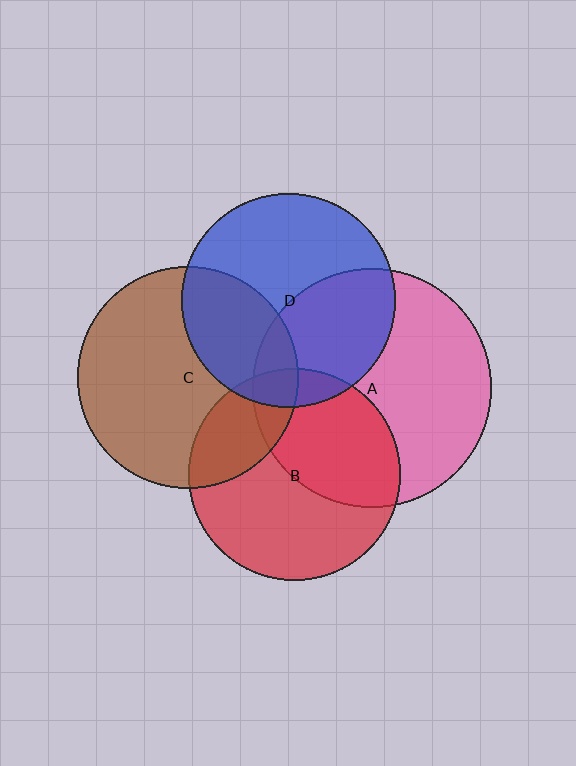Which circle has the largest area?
Circle A (pink).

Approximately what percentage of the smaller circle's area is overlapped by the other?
Approximately 30%.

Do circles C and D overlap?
Yes.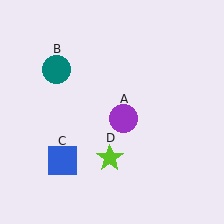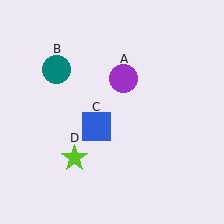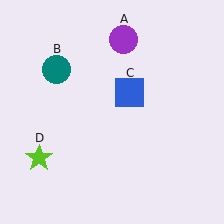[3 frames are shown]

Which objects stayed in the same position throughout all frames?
Teal circle (object B) remained stationary.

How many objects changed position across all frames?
3 objects changed position: purple circle (object A), blue square (object C), lime star (object D).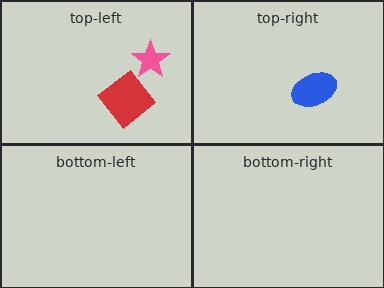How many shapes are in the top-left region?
2.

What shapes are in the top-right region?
The blue ellipse.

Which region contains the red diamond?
The top-left region.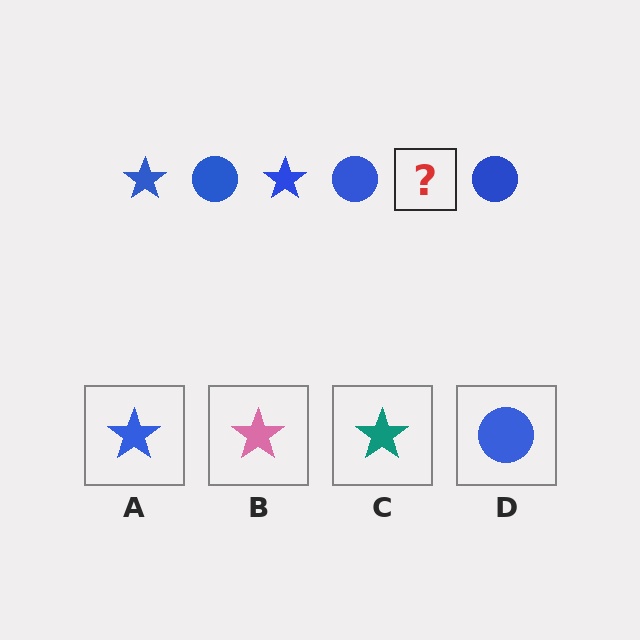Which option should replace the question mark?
Option A.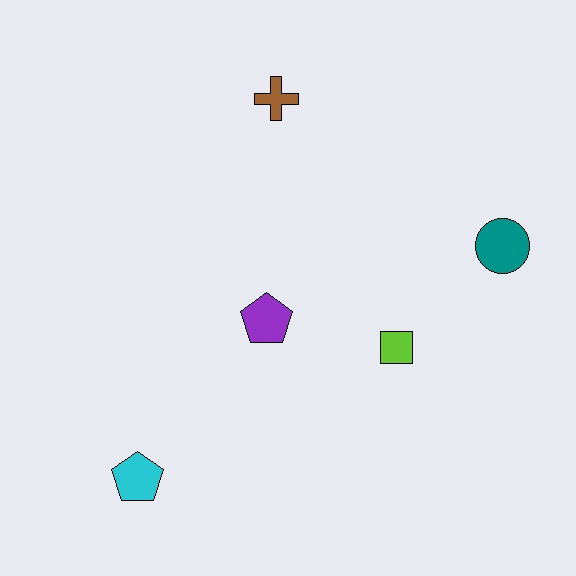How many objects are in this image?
There are 5 objects.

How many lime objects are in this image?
There is 1 lime object.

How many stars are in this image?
There are no stars.